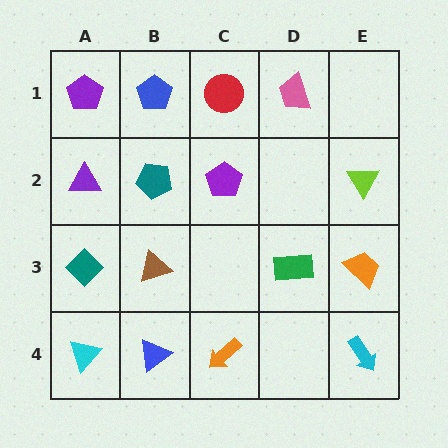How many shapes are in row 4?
4 shapes.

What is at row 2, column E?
A lime triangle.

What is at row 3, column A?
A teal diamond.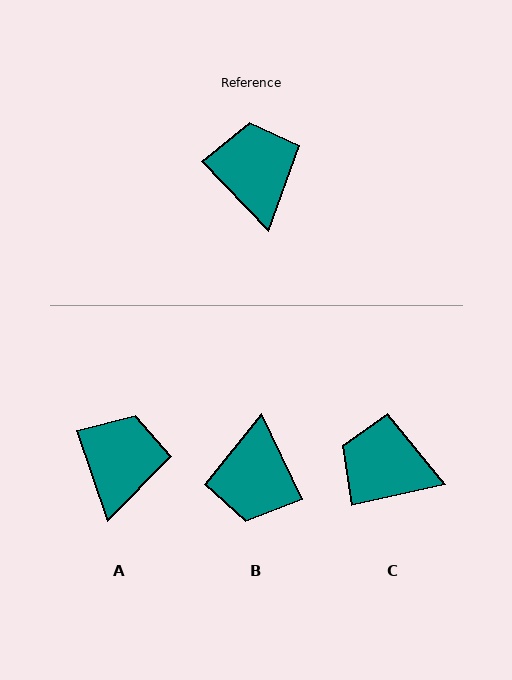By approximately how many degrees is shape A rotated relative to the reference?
Approximately 25 degrees clockwise.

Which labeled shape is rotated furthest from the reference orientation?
B, about 162 degrees away.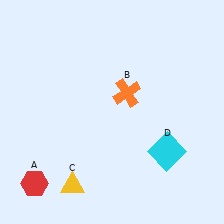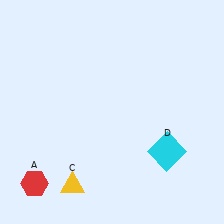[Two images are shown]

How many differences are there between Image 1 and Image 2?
There is 1 difference between the two images.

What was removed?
The orange cross (B) was removed in Image 2.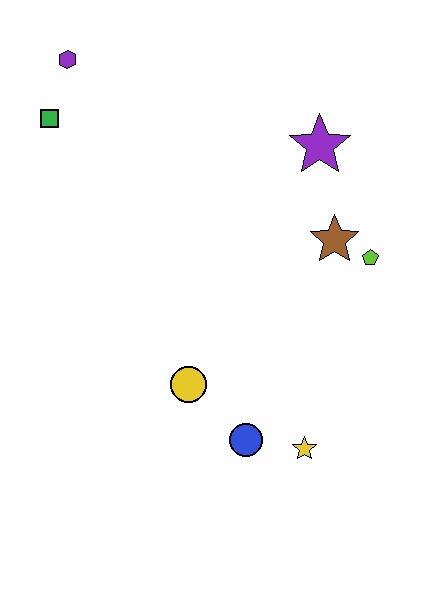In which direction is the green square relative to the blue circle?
The green square is above the blue circle.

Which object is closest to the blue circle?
The yellow star is closest to the blue circle.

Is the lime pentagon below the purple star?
Yes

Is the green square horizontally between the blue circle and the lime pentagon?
No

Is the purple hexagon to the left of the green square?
No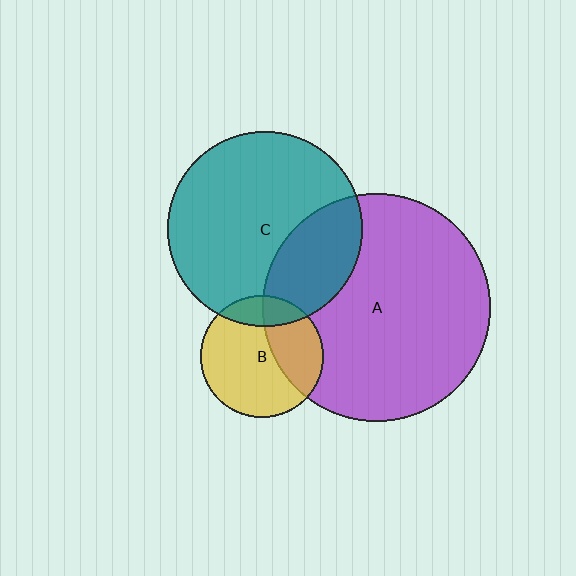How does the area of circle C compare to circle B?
Approximately 2.5 times.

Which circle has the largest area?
Circle A (purple).